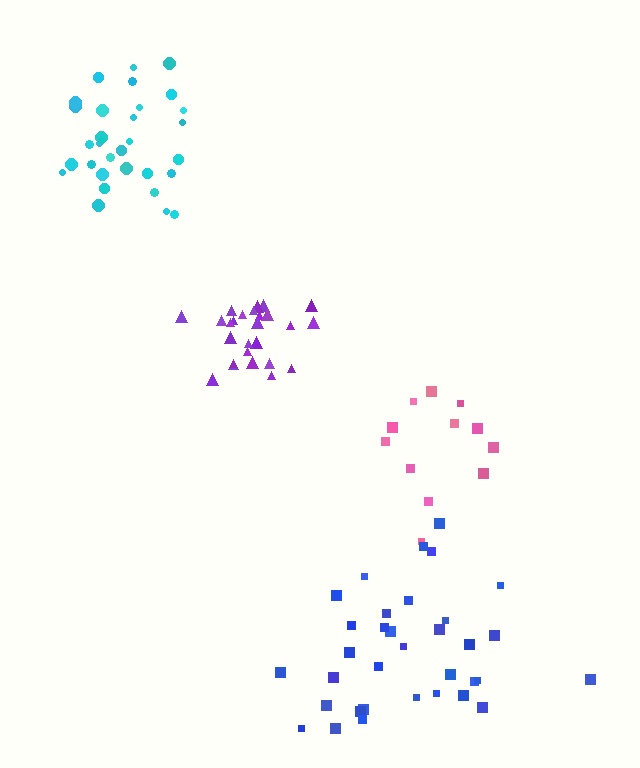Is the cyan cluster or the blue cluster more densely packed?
Cyan.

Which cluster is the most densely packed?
Purple.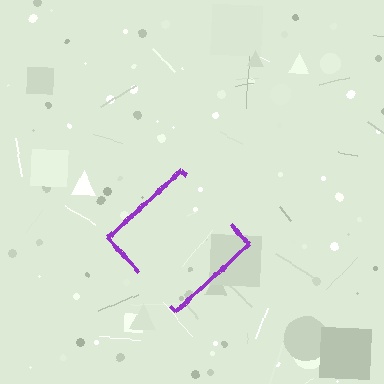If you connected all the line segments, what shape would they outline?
They would outline a diamond.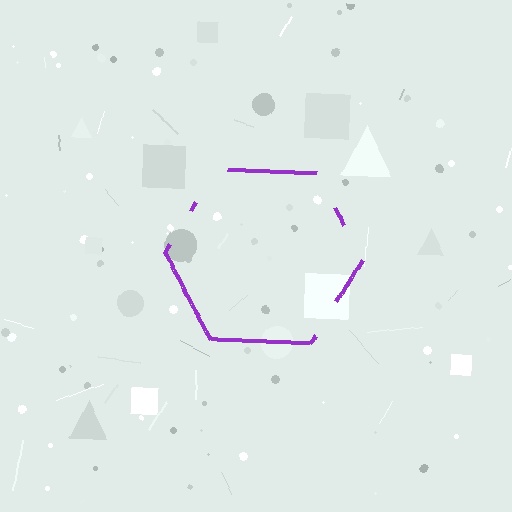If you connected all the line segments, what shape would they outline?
They would outline a hexagon.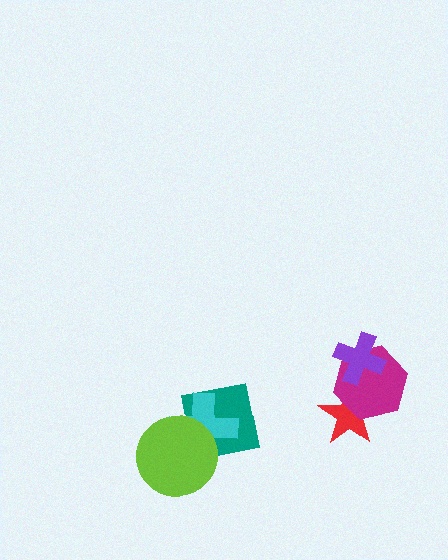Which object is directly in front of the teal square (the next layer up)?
The cyan cross is directly in front of the teal square.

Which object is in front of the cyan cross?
The lime circle is in front of the cyan cross.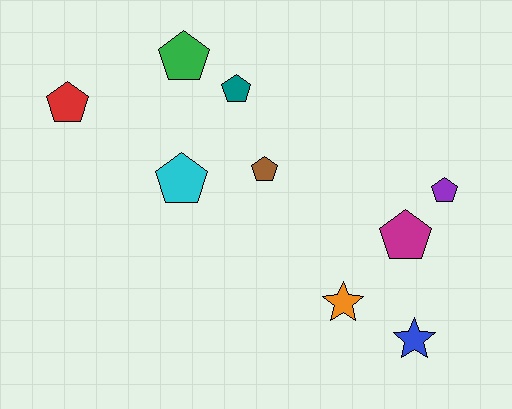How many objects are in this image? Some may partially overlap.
There are 9 objects.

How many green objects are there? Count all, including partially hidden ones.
There is 1 green object.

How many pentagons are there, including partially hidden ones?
There are 7 pentagons.